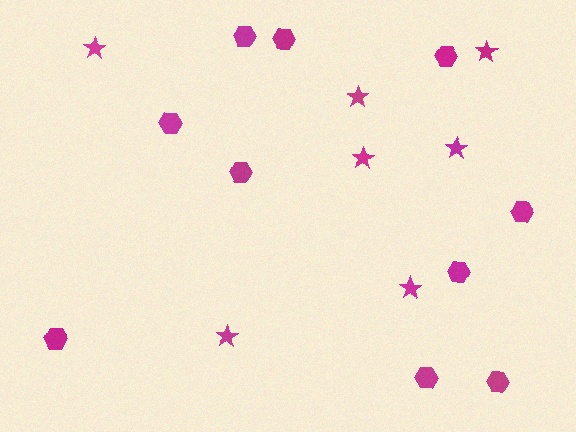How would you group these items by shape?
There are 2 groups: one group of stars (7) and one group of hexagons (10).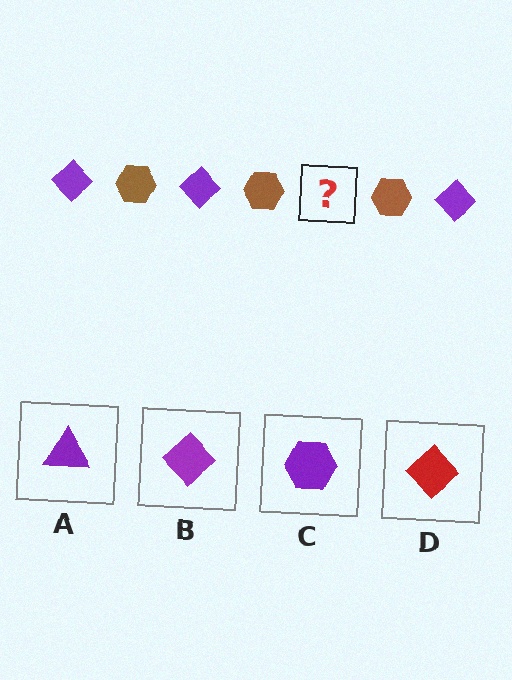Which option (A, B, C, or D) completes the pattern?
B.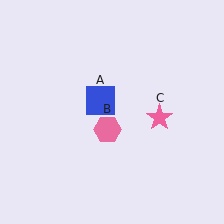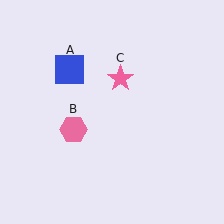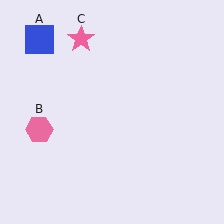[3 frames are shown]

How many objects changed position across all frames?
3 objects changed position: blue square (object A), pink hexagon (object B), pink star (object C).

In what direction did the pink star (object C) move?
The pink star (object C) moved up and to the left.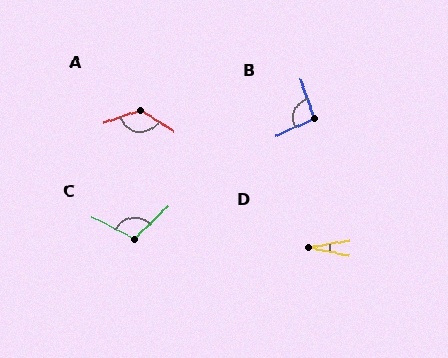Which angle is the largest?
A, at approximately 131 degrees.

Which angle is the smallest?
D, at approximately 20 degrees.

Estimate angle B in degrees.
Approximately 96 degrees.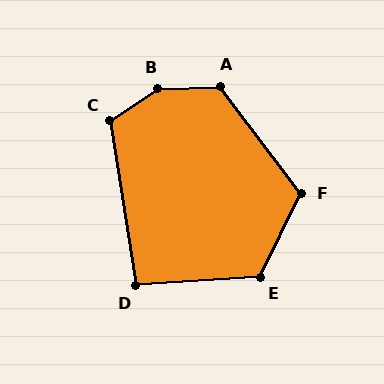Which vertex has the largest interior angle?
B, at approximately 148 degrees.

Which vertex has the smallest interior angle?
D, at approximately 95 degrees.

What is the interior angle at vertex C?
Approximately 115 degrees (obtuse).